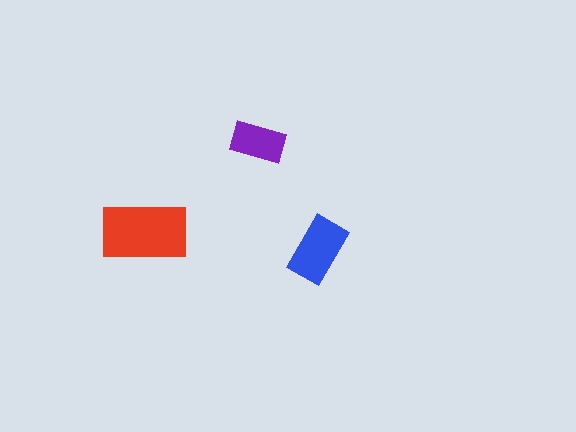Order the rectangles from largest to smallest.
the red one, the blue one, the purple one.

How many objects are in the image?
There are 3 objects in the image.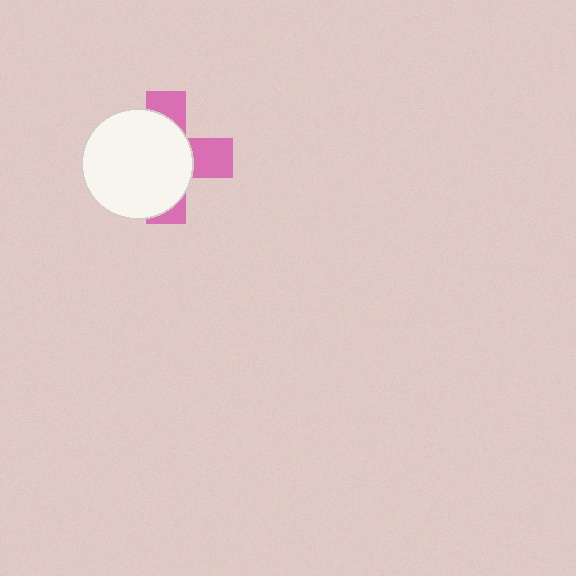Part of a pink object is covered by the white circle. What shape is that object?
It is a cross.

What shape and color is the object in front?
The object in front is a white circle.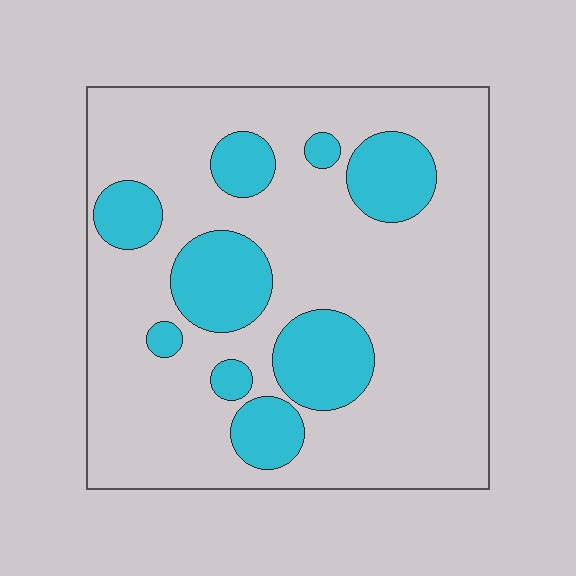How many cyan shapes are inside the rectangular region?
9.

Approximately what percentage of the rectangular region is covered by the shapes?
Approximately 25%.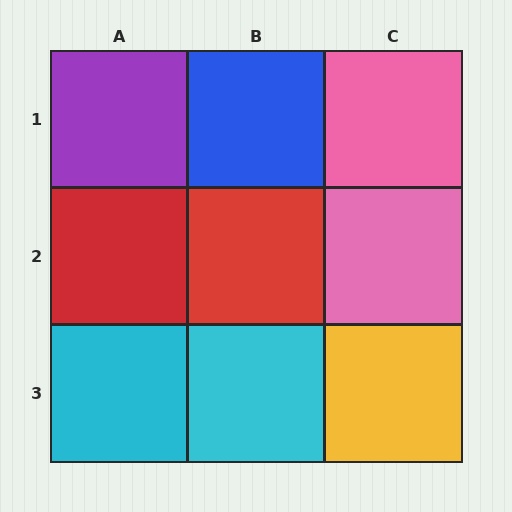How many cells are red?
2 cells are red.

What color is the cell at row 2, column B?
Red.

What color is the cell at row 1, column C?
Pink.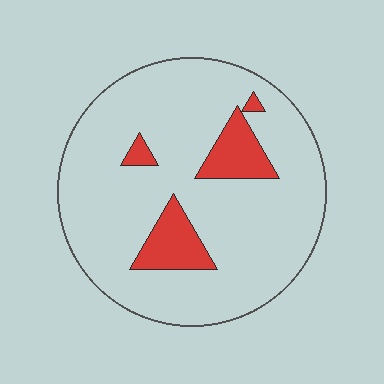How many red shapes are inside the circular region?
4.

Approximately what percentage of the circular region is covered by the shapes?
Approximately 15%.